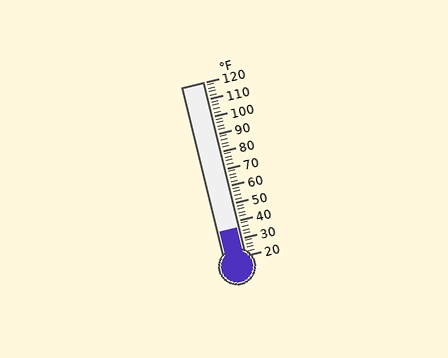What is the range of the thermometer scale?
The thermometer scale ranges from 20°F to 120°F.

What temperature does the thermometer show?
The thermometer shows approximately 36°F.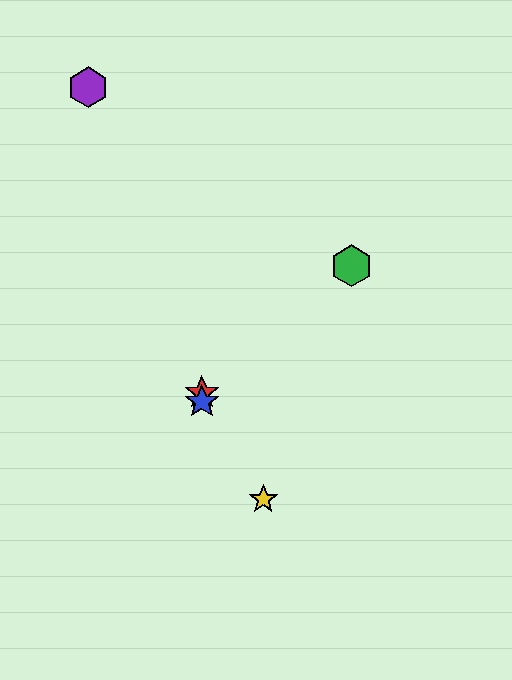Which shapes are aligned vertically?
The red star, the blue star are aligned vertically.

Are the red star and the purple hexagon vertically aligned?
No, the red star is at x≈202 and the purple hexagon is at x≈88.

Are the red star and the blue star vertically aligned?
Yes, both are at x≈202.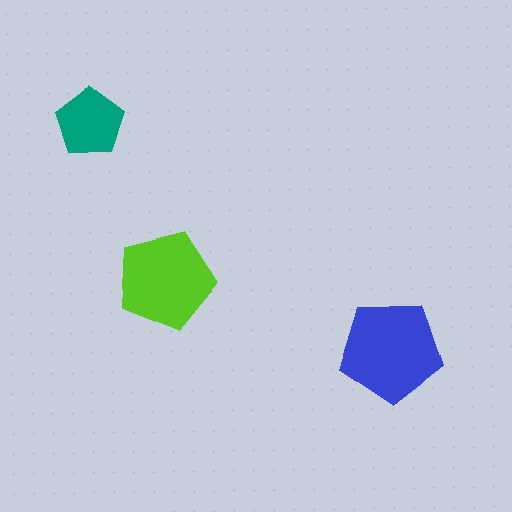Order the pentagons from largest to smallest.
the blue one, the lime one, the teal one.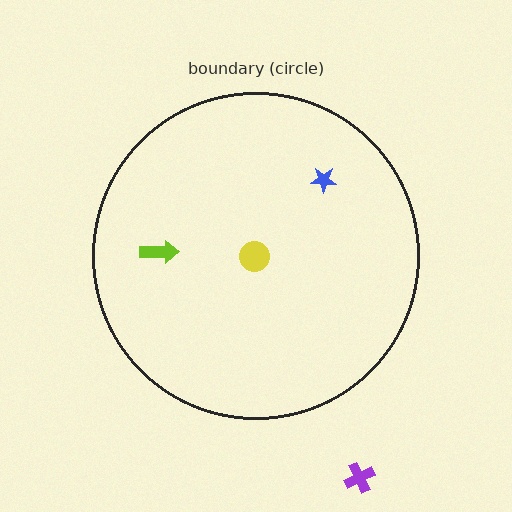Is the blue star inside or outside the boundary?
Inside.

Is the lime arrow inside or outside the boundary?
Inside.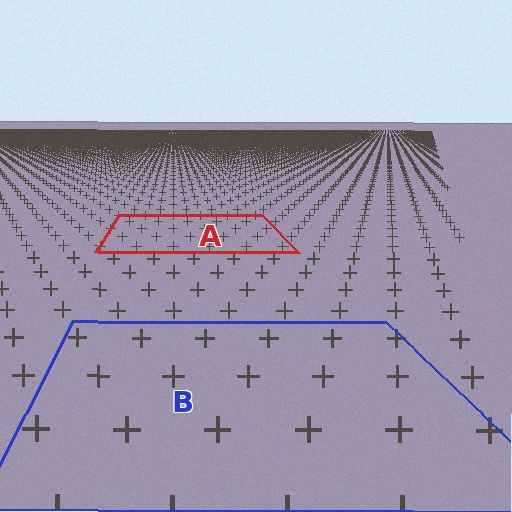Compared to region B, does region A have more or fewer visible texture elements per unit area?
Region A has more texture elements per unit area — they are packed more densely because it is farther away.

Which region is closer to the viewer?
Region B is closer. The texture elements there are larger and more spread out.